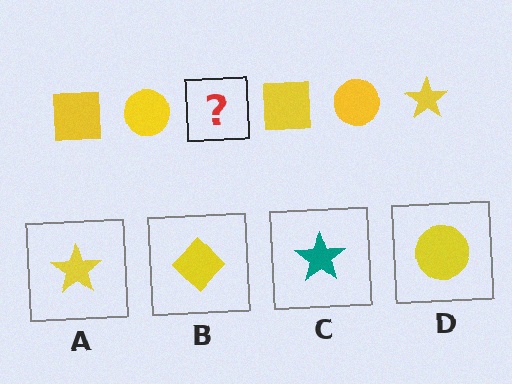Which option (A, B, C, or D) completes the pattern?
A.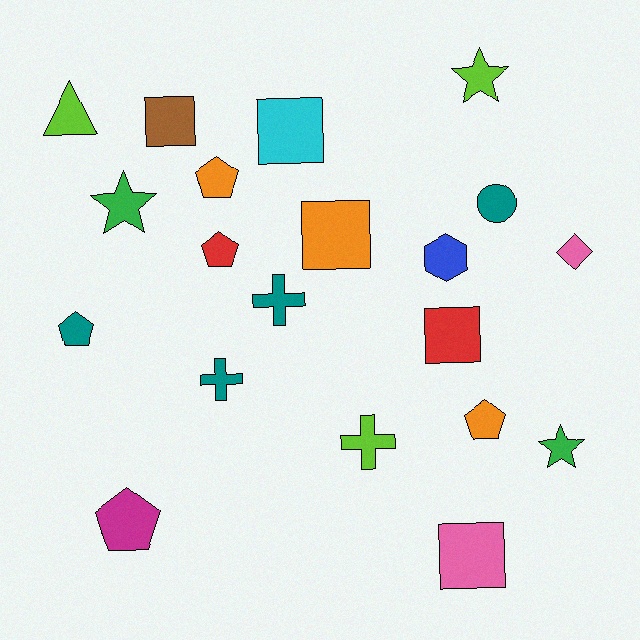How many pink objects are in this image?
There are 2 pink objects.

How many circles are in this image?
There is 1 circle.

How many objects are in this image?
There are 20 objects.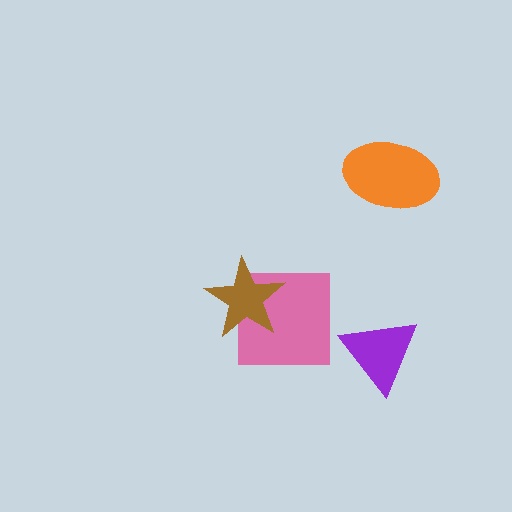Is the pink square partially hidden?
Yes, it is partially covered by another shape.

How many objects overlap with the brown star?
1 object overlaps with the brown star.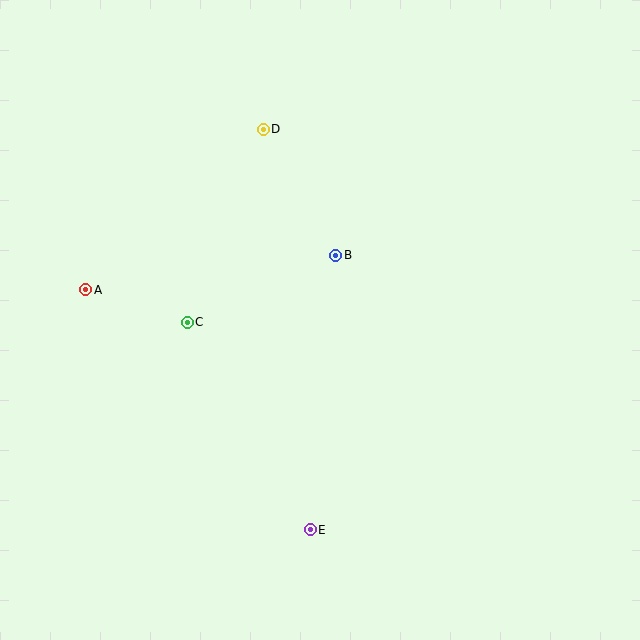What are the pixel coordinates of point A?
Point A is at (86, 290).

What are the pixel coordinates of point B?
Point B is at (336, 255).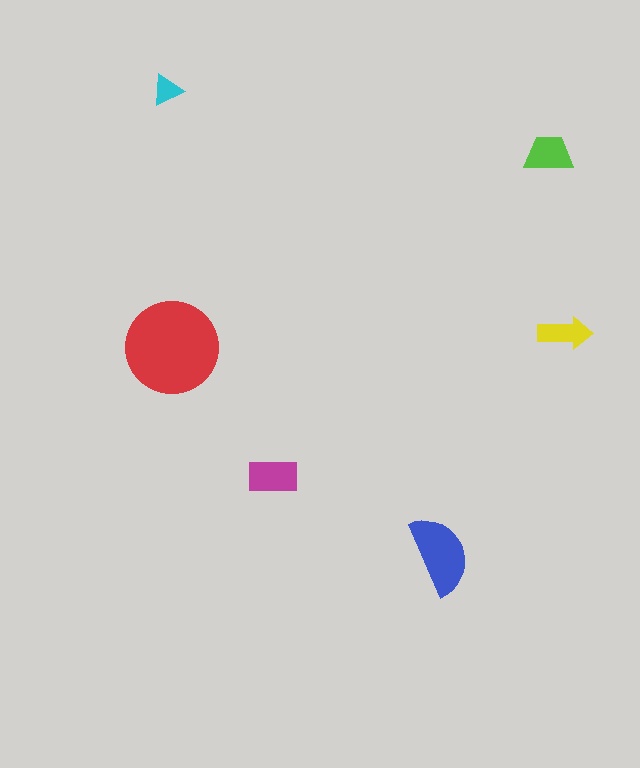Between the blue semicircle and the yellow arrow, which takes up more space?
The blue semicircle.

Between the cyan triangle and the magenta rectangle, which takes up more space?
The magenta rectangle.